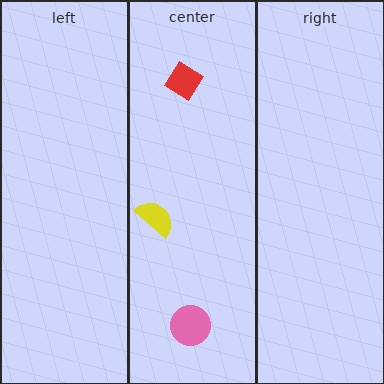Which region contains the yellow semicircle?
The center region.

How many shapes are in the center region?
3.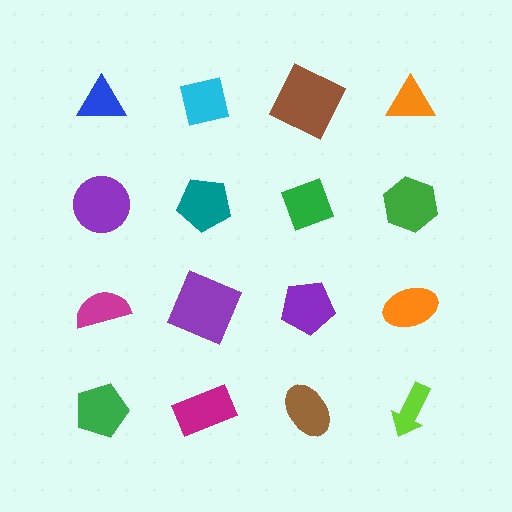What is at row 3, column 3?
A purple pentagon.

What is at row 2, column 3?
A green diamond.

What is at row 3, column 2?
A purple square.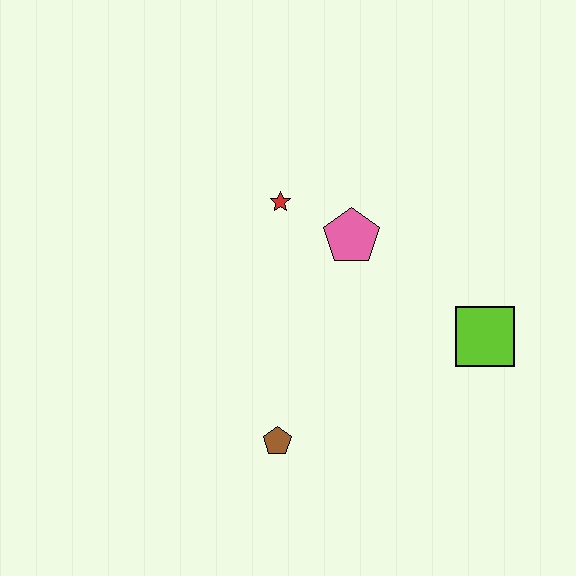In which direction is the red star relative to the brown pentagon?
The red star is above the brown pentagon.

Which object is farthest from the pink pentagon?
The brown pentagon is farthest from the pink pentagon.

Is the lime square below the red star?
Yes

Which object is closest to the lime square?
The pink pentagon is closest to the lime square.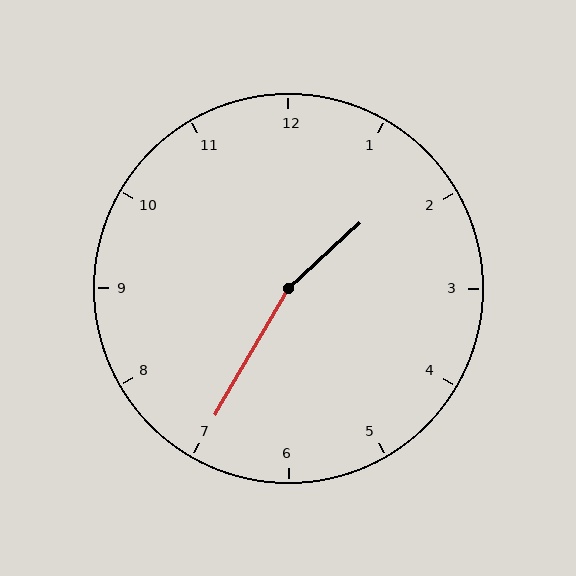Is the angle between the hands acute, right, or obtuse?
It is obtuse.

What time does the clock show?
1:35.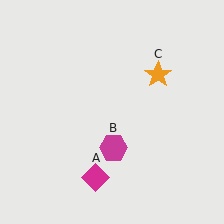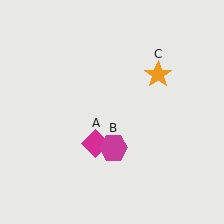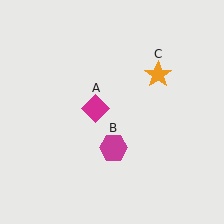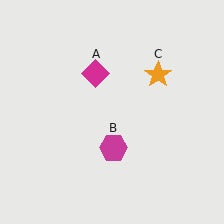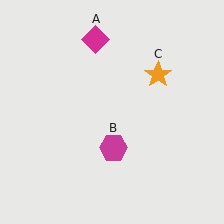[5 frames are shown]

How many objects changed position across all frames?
1 object changed position: magenta diamond (object A).